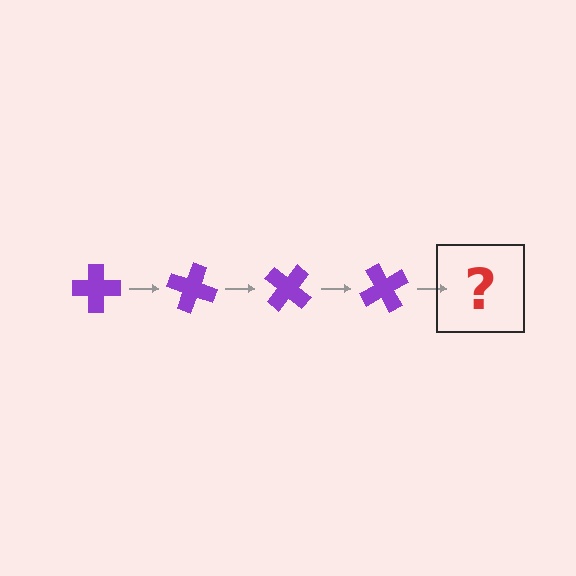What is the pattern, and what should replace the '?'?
The pattern is that the cross rotates 20 degrees each step. The '?' should be a purple cross rotated 80 degrees.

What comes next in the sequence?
The next element should be a purple cross rotated 80 degrees.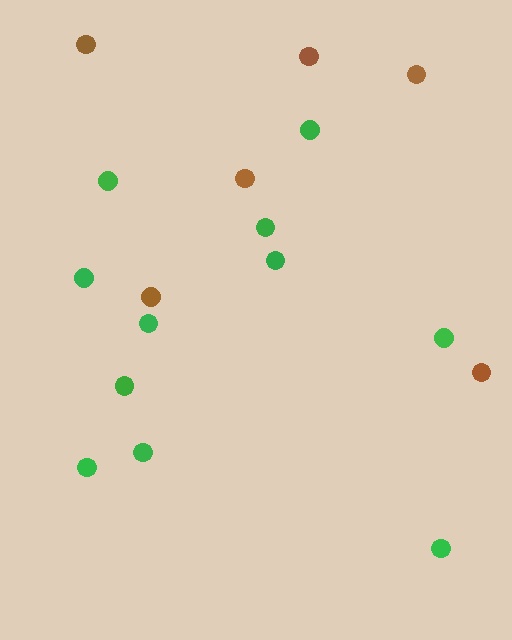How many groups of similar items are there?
There are 2 groups: one group of brown circles (6) and one group of green circles (11).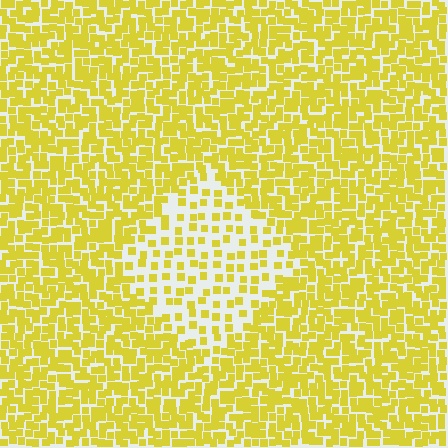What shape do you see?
I see a diamond.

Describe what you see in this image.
The image contains small yellow elements arranged at two different densities. A diamond-shaped region is visible where the elements are less densely packed than the surrounding area.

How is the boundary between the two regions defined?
The boundary is defined by a change in element density (approximately 2.3x ratio). All elements are the same color, size, and shape.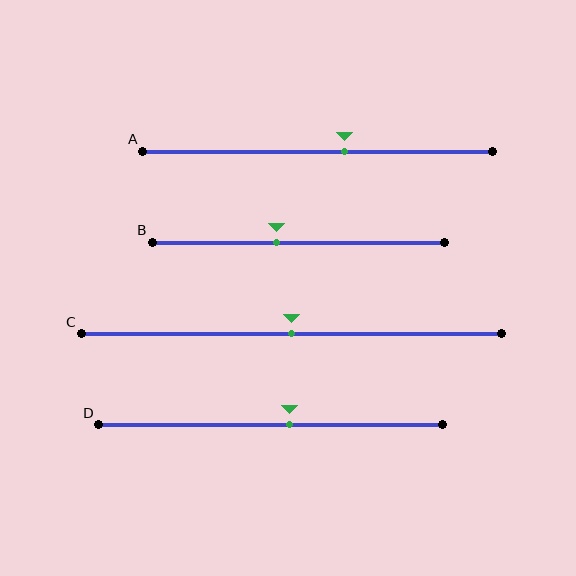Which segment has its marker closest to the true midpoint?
Segment C has its marker closest to the true midpoint.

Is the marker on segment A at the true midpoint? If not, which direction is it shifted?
No, the marker on segment A is shifted to the right by about 8% of the segment length.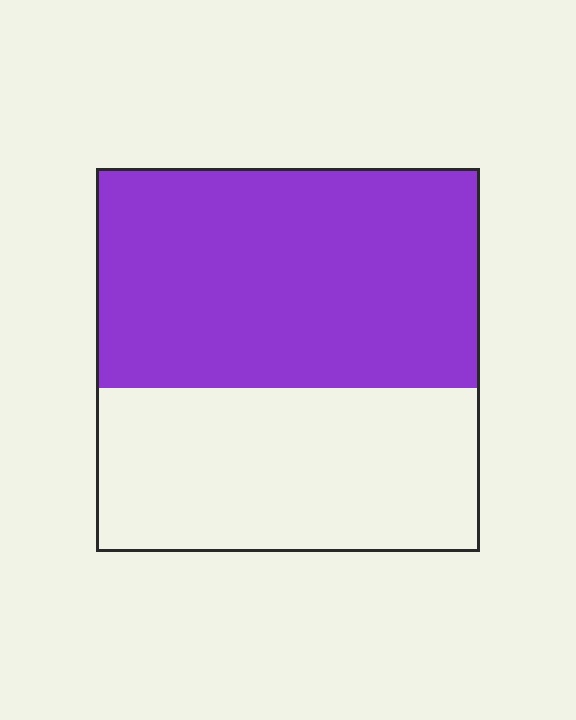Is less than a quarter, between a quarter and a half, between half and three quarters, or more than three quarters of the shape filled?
Between half and three quarters.